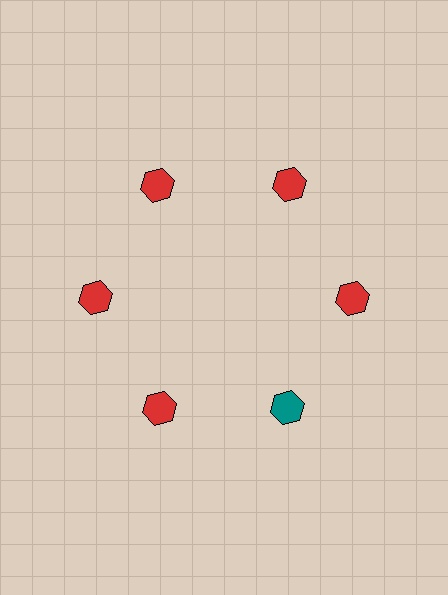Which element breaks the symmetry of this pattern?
The teal hexagon at roughly the 5 o'clock position breaks the symmetry. All other shapes are red hexagons.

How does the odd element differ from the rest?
It has a different color: teal instead of red.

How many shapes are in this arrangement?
There are 6 shapes arranged in a ring pattern.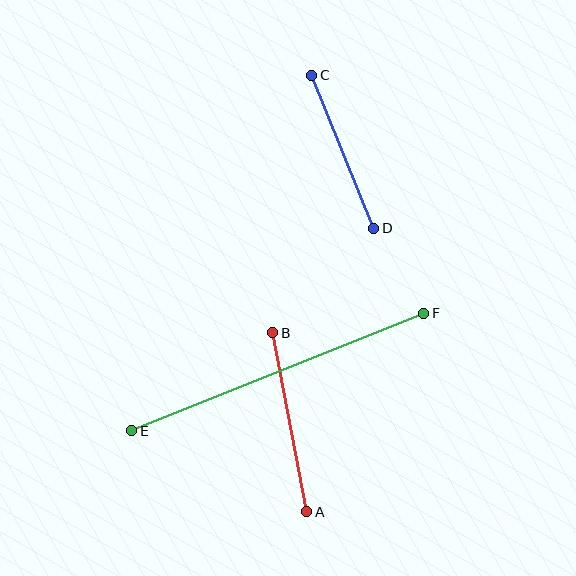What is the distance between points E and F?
The distance is approximately 315 pixels.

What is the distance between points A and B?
The distance is approximately 183 pixels.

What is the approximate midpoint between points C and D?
The midpoint is at approximately (343, 152) pixels.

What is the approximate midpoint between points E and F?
The midpoint is at approximately (278, 372) pixels.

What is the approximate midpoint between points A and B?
The midpoint is at approximately (290, 422) pixels.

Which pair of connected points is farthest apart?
Points E and F are farthest apart.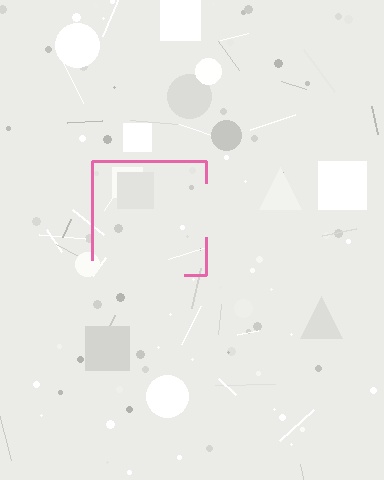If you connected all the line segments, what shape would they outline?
They would outline a square.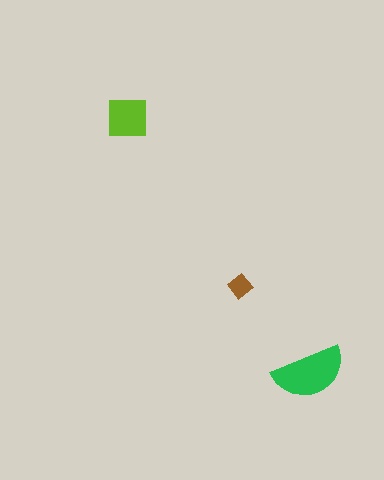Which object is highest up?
The lime square is topmost.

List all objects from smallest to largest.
The brown diamond, the lime square, the green semicircle.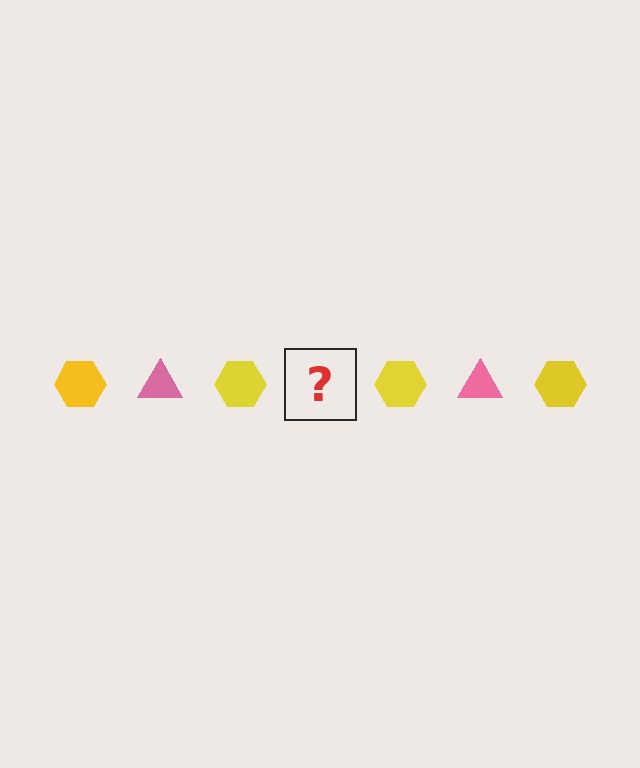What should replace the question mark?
The question mark should be replaced with a pink triangle.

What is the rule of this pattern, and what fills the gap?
The rule is that the pattern alternates between yellow hexagon and pink triangle. The gap should be filled with a pink triangle.